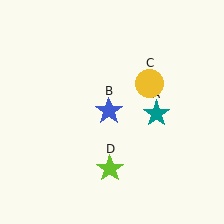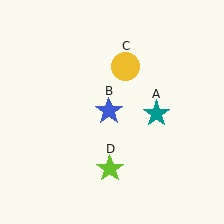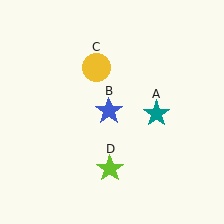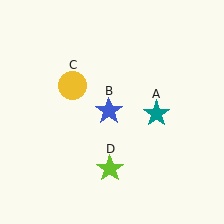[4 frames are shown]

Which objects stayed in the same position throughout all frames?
Teal star (object A) and blue star (object B) and lime star (object D) remained stationary.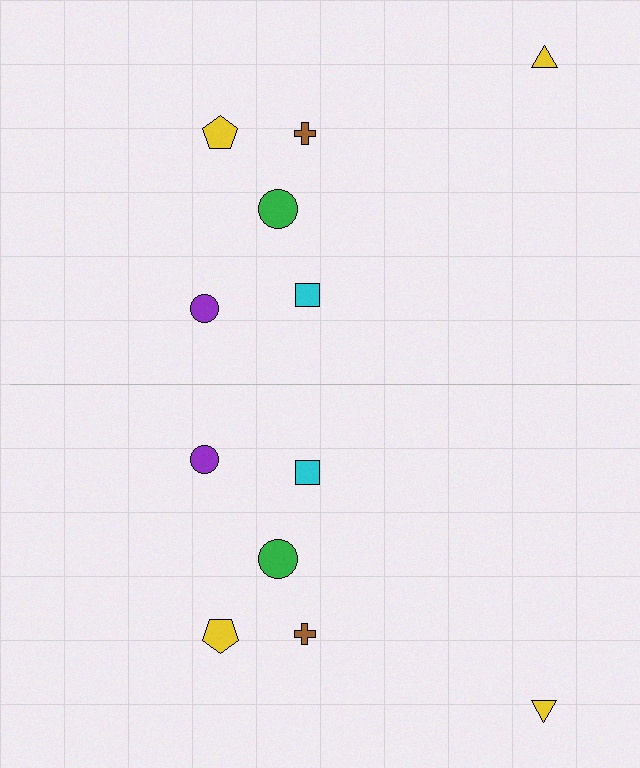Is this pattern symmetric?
Yes, this pattern has bilateral (reflection) symmetry.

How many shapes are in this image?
There are 12 shapes in this image.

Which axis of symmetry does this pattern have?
The pattern has a horizontal axis of symmetry running through the center of the image.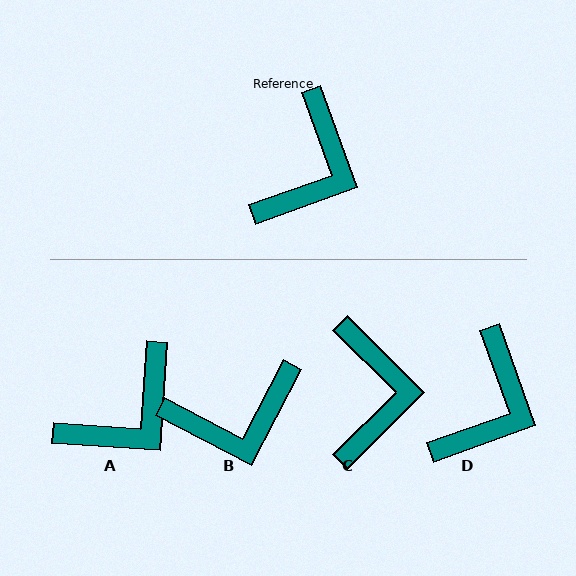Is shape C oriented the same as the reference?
No, it is off by about 25 degrees.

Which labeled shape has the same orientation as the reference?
D.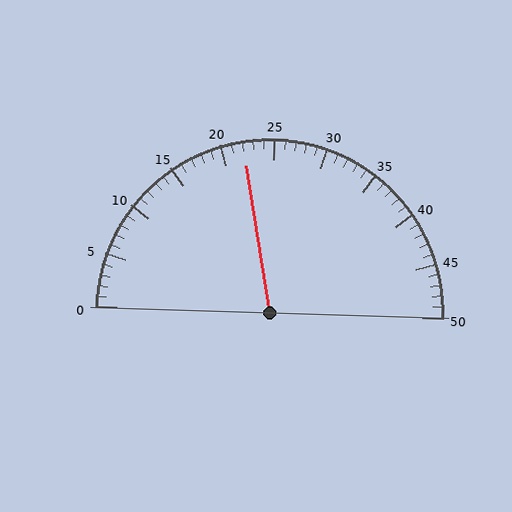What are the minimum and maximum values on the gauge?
The gauge ranges from 0 to 50.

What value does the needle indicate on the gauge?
The needle indicates approximately 22.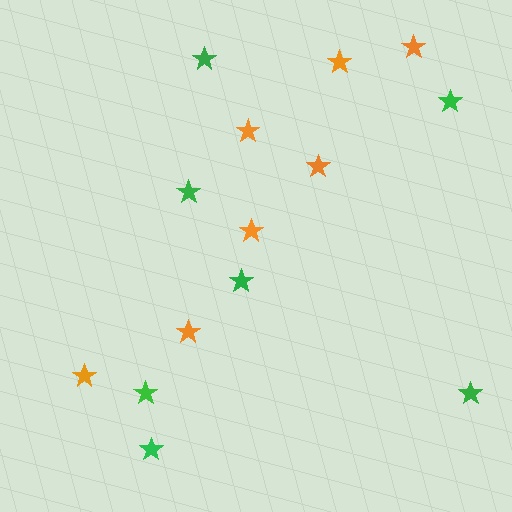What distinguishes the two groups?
There are 2 groups: one group of orange stars (7) and one group of green stars (7).